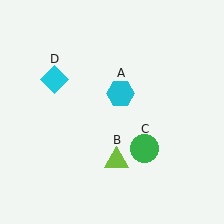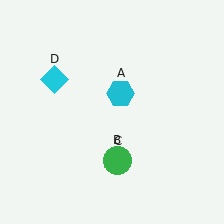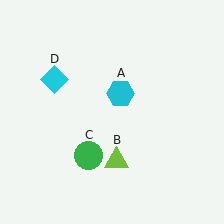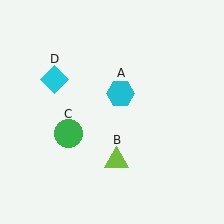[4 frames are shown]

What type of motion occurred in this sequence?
The green circle (object C) rotated clockwise around the center of the scene.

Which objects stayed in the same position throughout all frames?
Cyan hexagon (object A) and lime triangle (object B) and cyan diamond (object D) remained stationary.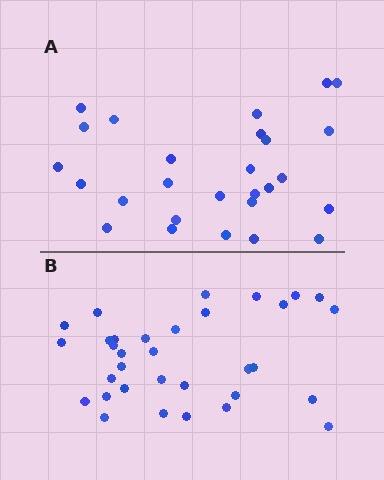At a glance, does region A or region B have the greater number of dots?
Region B (the bottom region) has more dots.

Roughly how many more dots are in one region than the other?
Region B has about 6 more dots than region A.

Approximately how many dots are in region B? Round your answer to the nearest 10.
About 30 dots. (The exact count is 33, which rounds to 30.)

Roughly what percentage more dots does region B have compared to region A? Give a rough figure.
About 20% more.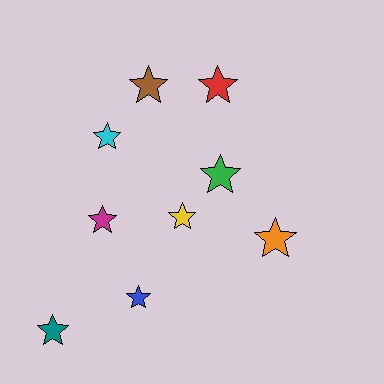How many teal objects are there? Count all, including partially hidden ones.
There is 1 teal object.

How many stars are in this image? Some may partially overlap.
There are 9 stars.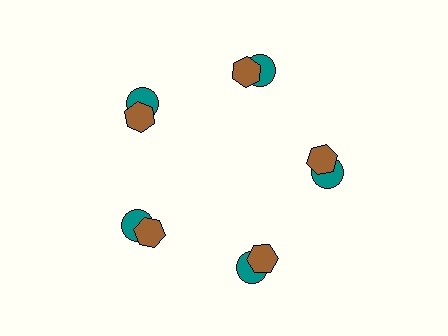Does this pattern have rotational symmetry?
Yes, this pattern has 5-fold rotational symmetry. It looks the same after rotating 72 degrees around the center.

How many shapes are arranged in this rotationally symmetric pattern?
There are 10 shapes, arranged in 5 groups of 2.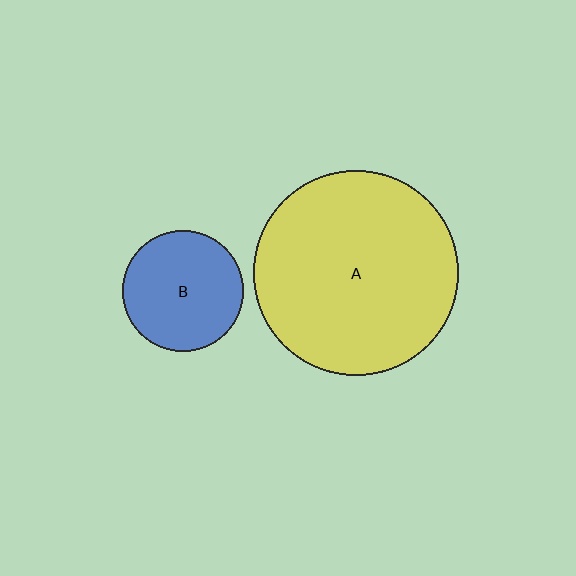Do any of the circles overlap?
No, none of the circles overlap.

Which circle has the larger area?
Circle A (yellow).